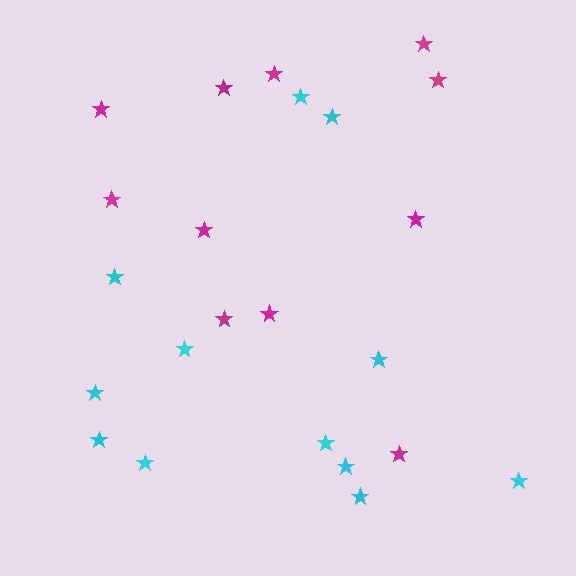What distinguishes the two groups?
There are 2 groups: one group of magenta stars (11) and one group of cyan stars (12).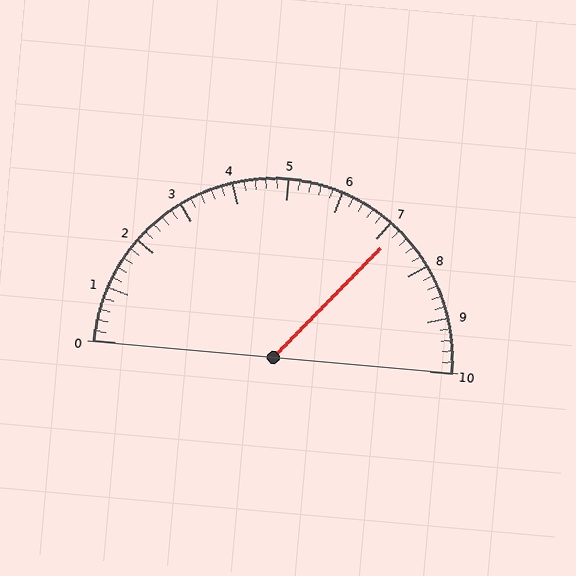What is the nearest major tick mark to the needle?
The nearest major tick mark is 7.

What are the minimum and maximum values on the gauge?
The gauge ranges from 0 to 10.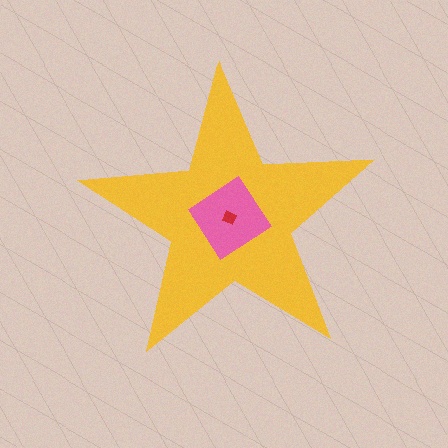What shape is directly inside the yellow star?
The pink diamond.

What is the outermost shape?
The yellow star.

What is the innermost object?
The red diamond.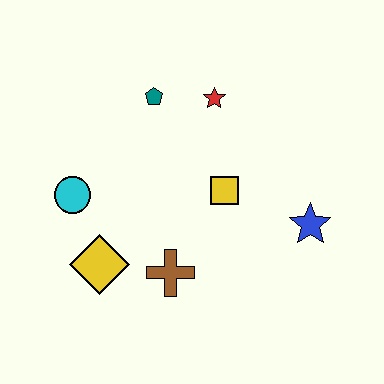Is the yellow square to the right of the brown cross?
Yes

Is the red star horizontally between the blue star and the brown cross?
Yes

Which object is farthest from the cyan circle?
The blue star is farthest from the cyan circle.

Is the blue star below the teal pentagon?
Yes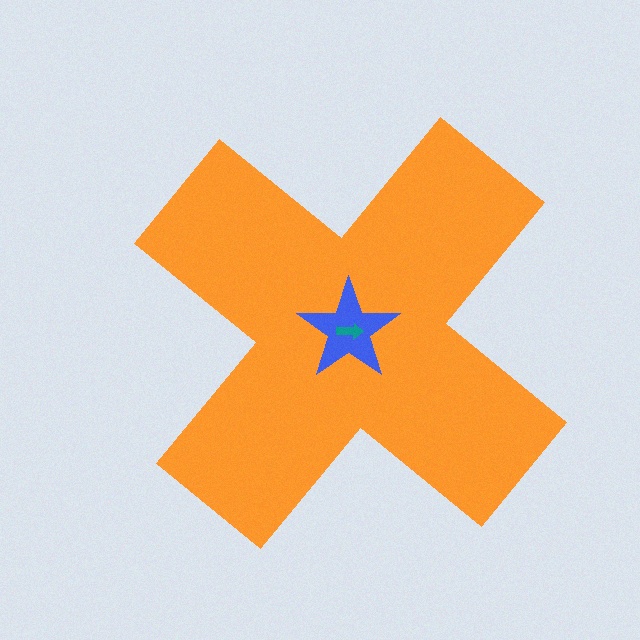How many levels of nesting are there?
3.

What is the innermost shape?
The teal arrow.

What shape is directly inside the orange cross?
The blue star.